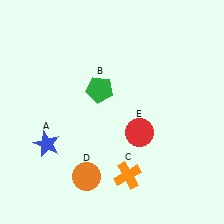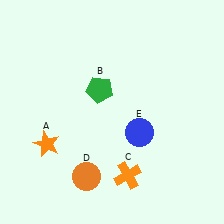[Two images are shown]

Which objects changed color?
A changed from blue to orange. E changed from red to blue.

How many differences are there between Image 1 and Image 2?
There are 2 differences between the two images.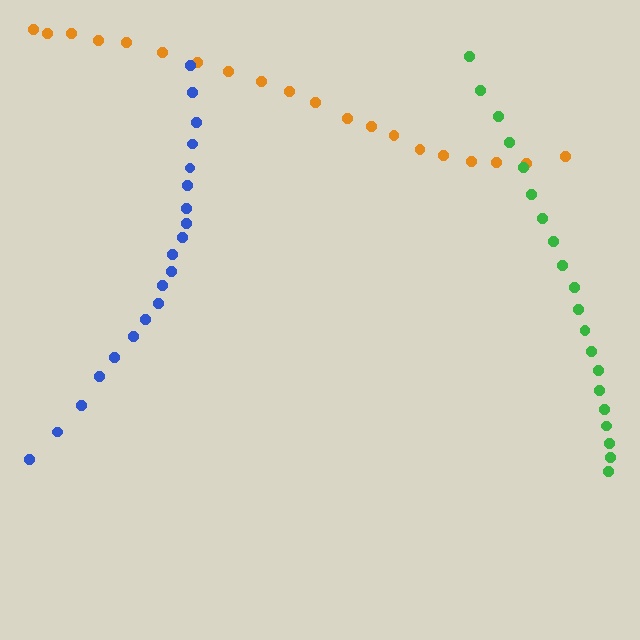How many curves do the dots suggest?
There are 3 distinct paths.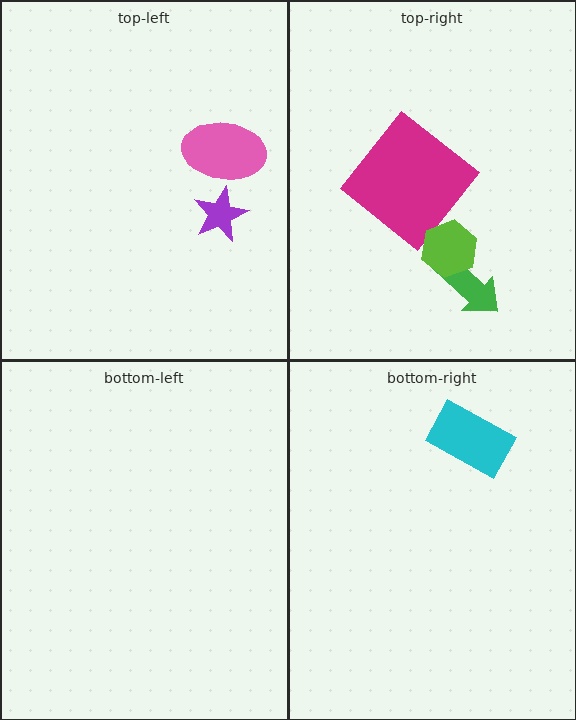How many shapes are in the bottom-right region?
1.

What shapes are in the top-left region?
The pink ellipse, the purple star.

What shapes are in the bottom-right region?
The cyan rectangle.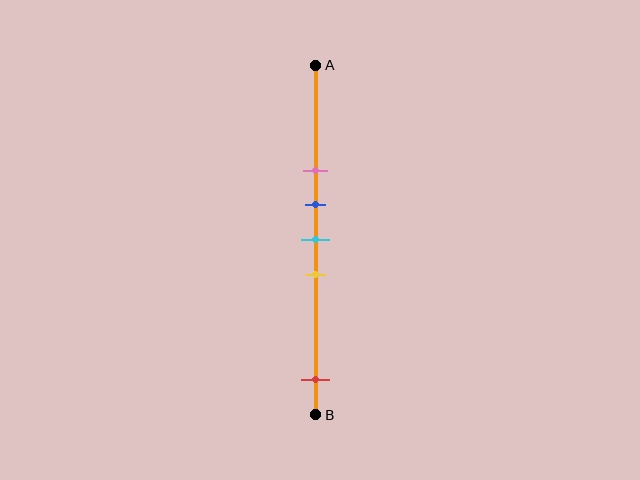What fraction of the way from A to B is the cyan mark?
The cyan mark is approximately 50% (0.5) of the way from A to B.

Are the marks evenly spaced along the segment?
No, the marks are not evenly spaced.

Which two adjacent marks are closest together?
The blue and cyan marks are the closest adjacent pair.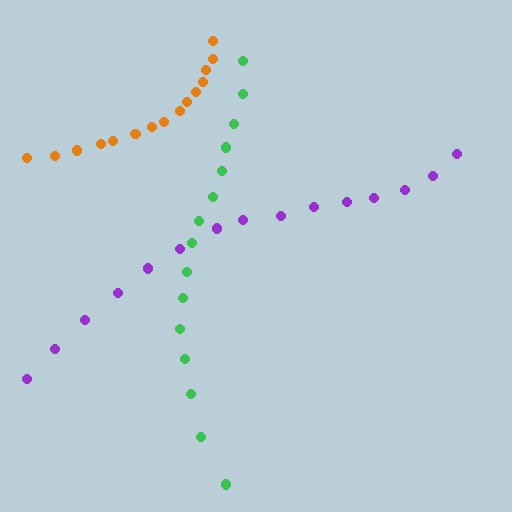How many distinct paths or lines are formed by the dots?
There are 3 distinct paths.